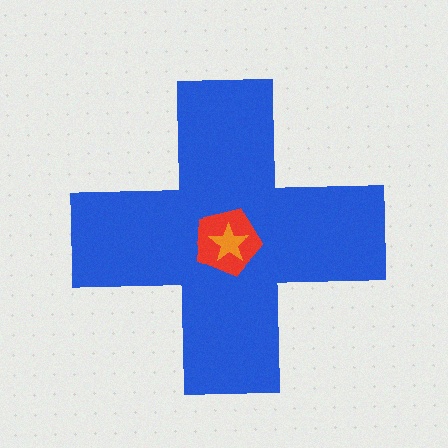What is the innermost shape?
The orange star.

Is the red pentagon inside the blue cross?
Yes.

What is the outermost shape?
The blue cross.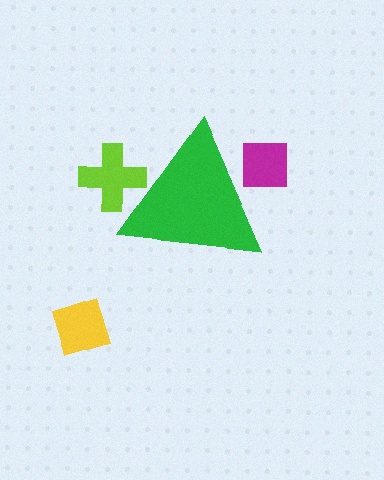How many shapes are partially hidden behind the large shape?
2 shapes are partially hidden.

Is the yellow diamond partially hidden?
No, the yellow diamond is fully visible.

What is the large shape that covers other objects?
A green triangle.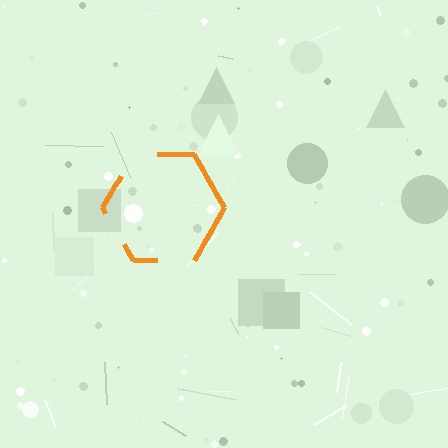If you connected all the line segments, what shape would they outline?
They would outline a hexagon.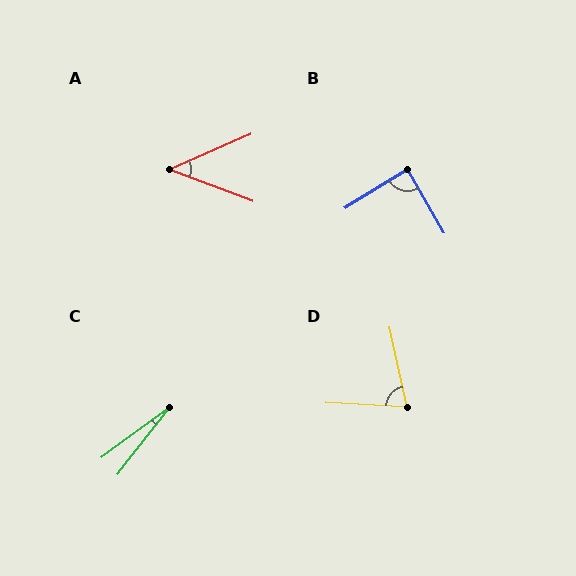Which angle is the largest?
B, at approximately 88 degrees.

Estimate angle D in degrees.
Approximately 75 degrees.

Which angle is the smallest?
C, at approximately 15 degrees.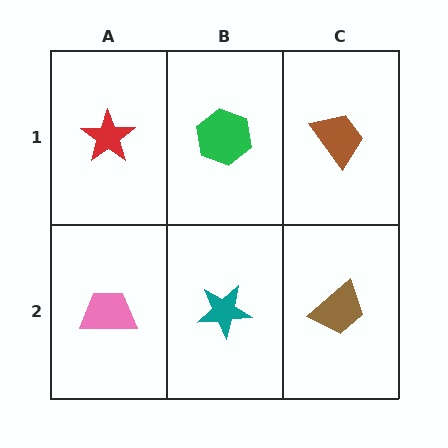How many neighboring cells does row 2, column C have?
2.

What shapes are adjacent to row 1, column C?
A brown trapezoid (row 2, column C), a green hexagon (row 1, column B).